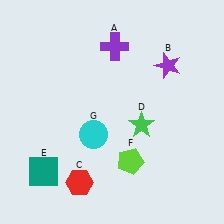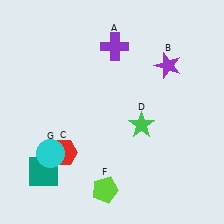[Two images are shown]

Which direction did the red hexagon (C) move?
The red hexagon (C) moved up.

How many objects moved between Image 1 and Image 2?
3 objects moved between the two images.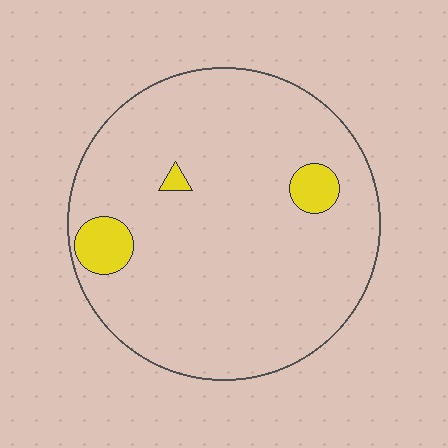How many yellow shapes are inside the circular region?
3.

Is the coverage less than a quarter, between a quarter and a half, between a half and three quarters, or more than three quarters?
Less than a quarter.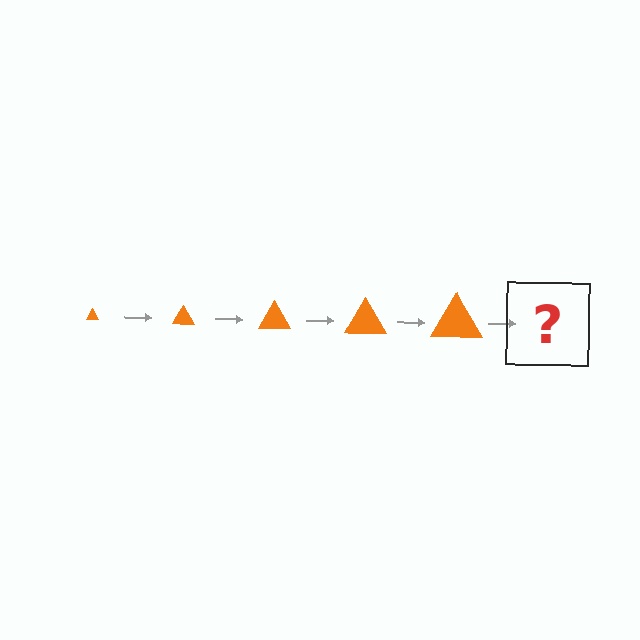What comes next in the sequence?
The next element should be an orange triangle, larger than the previous one.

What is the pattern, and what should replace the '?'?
The pattern is that the triangle gets progressively larger each step. The '?' should be an orange triangle, larger than the previous one.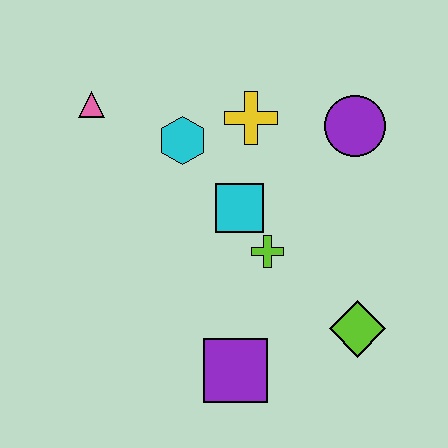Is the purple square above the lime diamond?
No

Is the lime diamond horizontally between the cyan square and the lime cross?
No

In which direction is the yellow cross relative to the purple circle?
The yellow cross is to the left of the purple circle.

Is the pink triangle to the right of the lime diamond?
No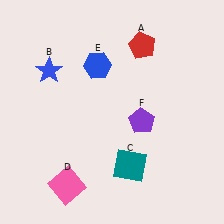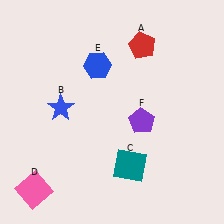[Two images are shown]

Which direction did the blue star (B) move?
The blue star (B) moved down.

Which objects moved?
The objects that moved are: the blue star (B), the pink square (D).